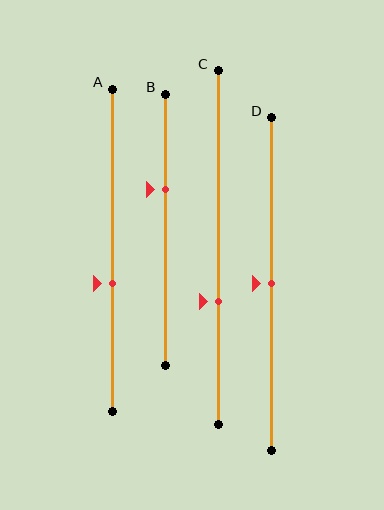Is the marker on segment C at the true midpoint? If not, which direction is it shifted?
No, the marker on segment C is shifted downward by about 15% of the segment length.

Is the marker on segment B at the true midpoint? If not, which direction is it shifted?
No, the marker on segment B is shifted upward by about 15% of the segment length.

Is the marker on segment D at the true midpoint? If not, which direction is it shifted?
Yes, the marker on segment D is at the true midpoint.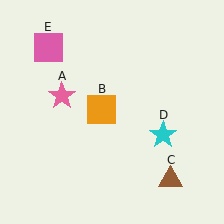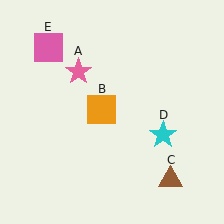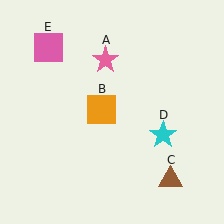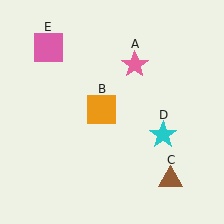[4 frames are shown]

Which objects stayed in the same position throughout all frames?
Orange square (object B) and brown triangle (object C) and cyan star (object D) and pink square (object E) remained stationary.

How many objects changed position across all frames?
1 object changed position: pink star (object A).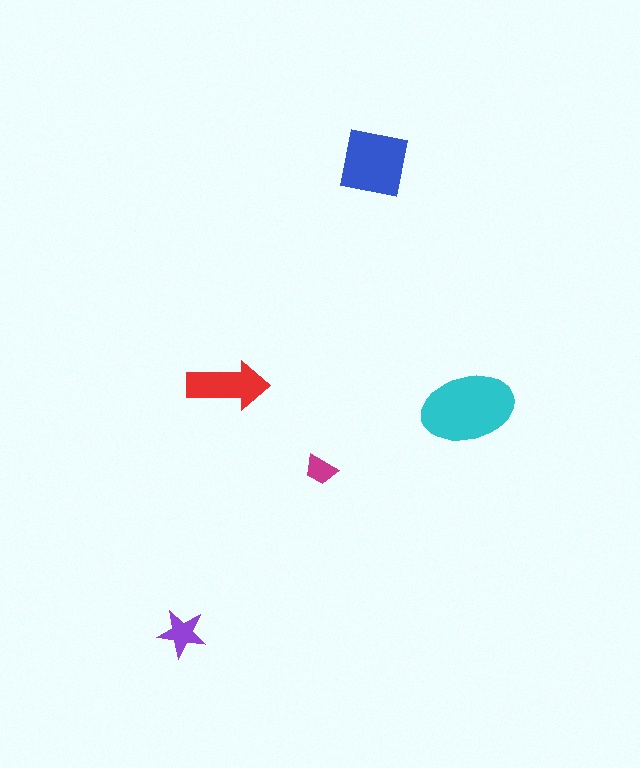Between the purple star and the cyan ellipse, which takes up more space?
The cyan ellipse.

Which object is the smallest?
The magenta trapezoid.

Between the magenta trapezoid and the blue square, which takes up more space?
The blue square.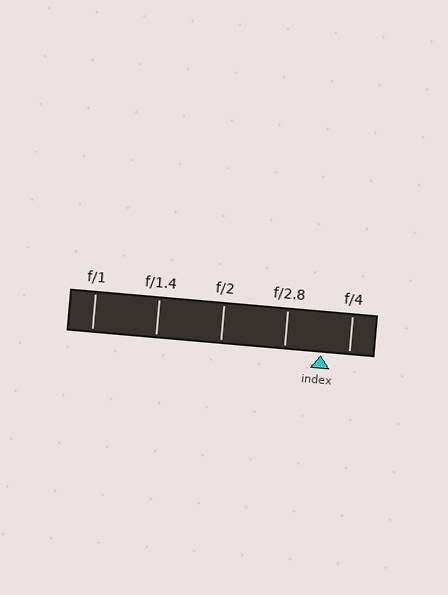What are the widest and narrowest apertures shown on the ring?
The widest aperture shown is f/1 and the narrowest is f/4.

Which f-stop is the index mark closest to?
The index mark is closest to f/4.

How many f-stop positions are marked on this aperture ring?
There are 5 f-stop positions marked.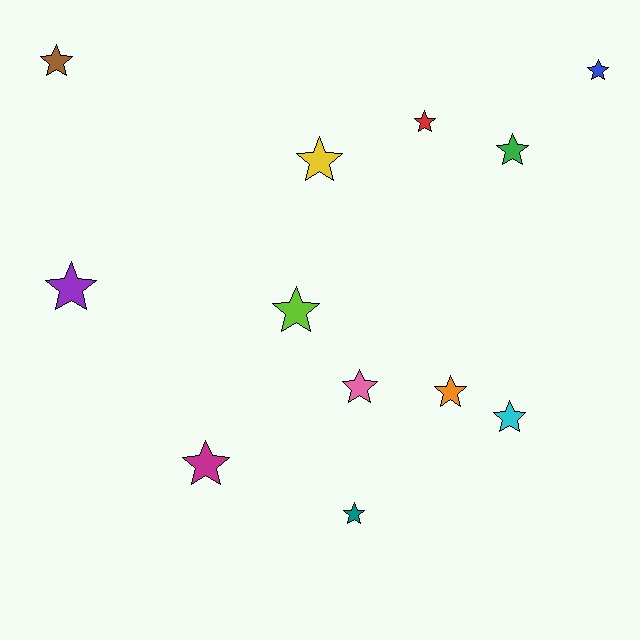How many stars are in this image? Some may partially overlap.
There are 12 stars.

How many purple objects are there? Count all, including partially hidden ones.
There is 1 purple object.